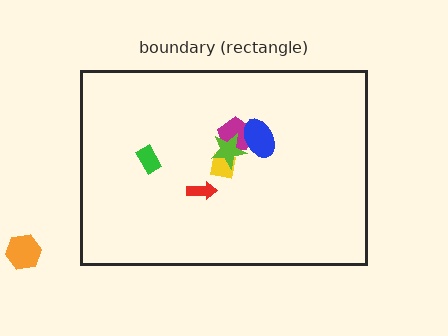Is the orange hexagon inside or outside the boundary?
Outside.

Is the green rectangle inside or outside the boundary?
Inside.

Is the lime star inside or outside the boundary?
Inside.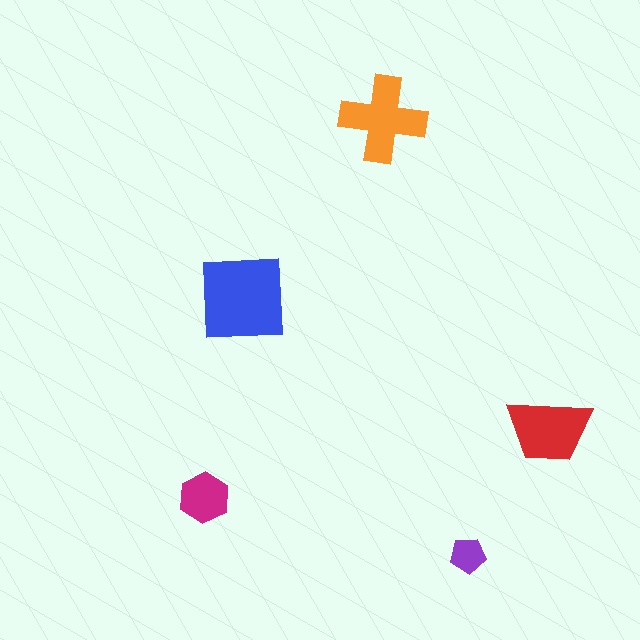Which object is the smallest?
The purple pentagon.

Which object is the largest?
The blue square.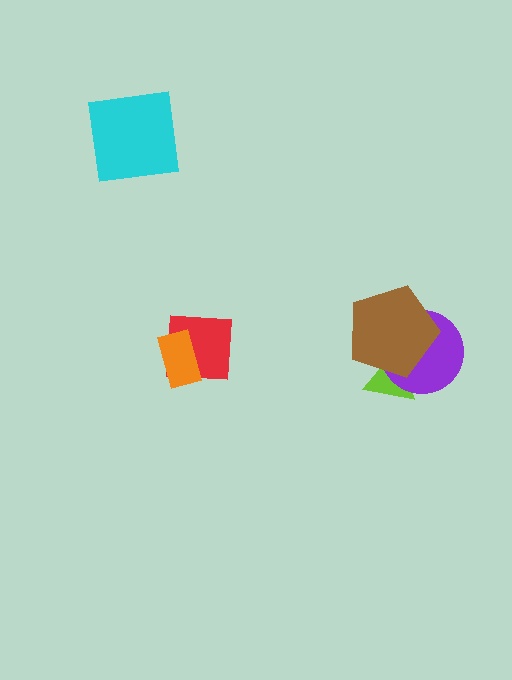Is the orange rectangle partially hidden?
No, no other shape covers it.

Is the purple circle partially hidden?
Yes, it is partially covered by another shape.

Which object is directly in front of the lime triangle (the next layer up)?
The purple circle is directly in front of the lime triangle.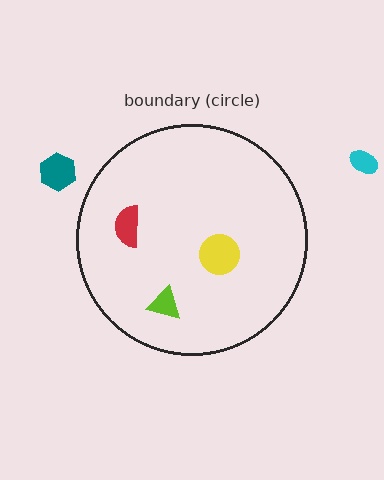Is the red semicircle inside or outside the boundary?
Inside.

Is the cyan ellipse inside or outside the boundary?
Outside.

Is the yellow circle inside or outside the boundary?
Inside.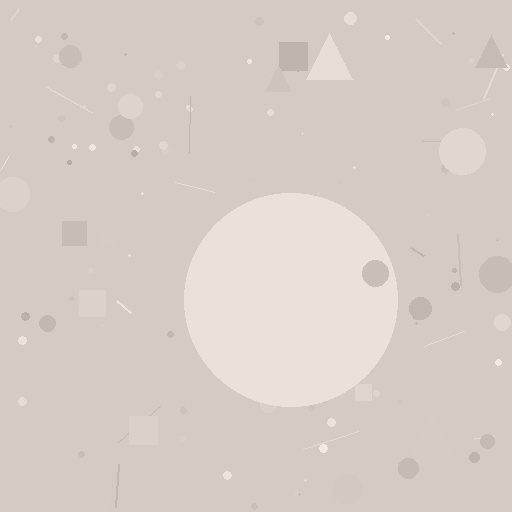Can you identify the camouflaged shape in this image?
The camouflaged shape is a circle.